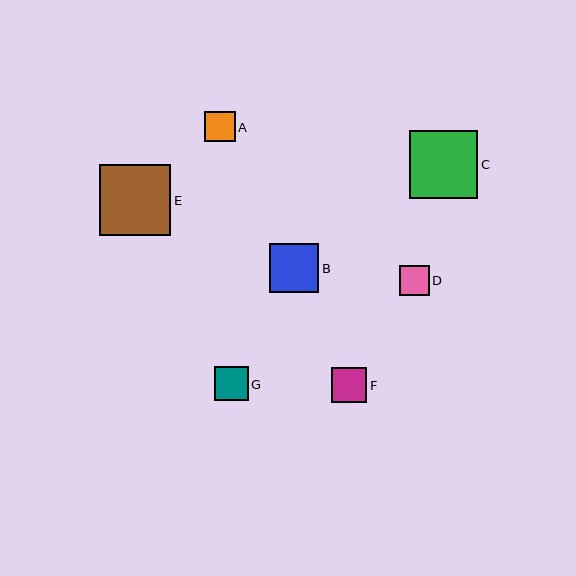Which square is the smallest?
Square D is the smallest with a size of approximately 30 pixels.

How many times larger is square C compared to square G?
Square C is approximately 2.0 times the size of square G.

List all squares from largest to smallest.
From largest to smallest: E, C, B, F, G, A, D.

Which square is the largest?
Square E is the largest with a size of approximately 71 pixels.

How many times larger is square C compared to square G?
Square C is approximately 2.0 times the size of square G.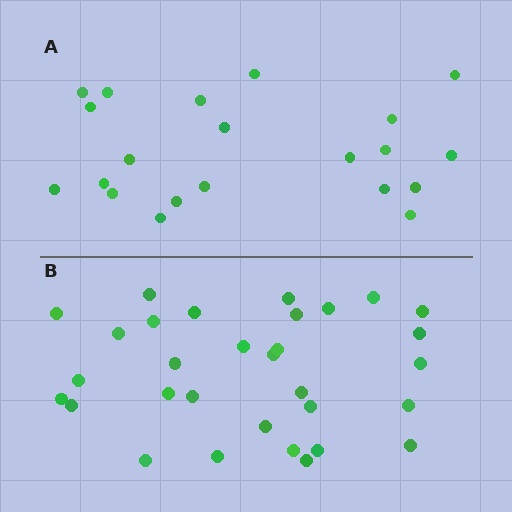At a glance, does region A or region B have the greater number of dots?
Region B (the bottom region) has more dots.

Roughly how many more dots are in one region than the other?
Region B has roughly 10 or so more dots than region A.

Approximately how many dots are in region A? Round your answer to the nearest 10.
About 20 dots. (The exact count is 21, which rounds to 20.)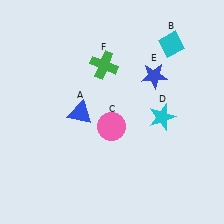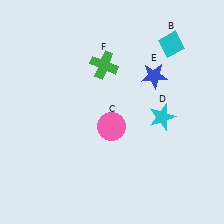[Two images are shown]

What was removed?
The blue triangle (A) was removed in Image 2.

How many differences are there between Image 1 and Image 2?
There is 1 difference between the two images.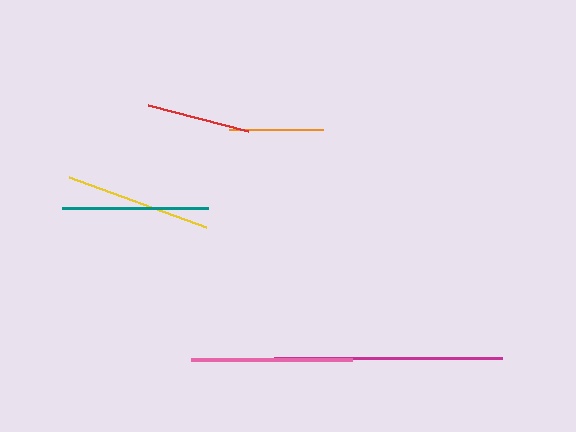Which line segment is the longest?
The magenta line is the longest at approximately 228 pixels.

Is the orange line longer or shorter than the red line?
The red line is longer than the orange line.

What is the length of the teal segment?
The teal segment is approximately 146 pixels long.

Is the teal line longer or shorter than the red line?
The teal line is longer than the red line.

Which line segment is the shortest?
The orange line is the shortest at approximately 94 pixels.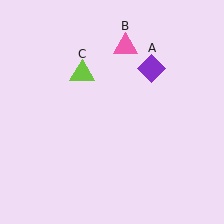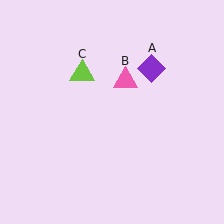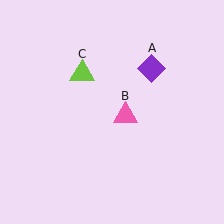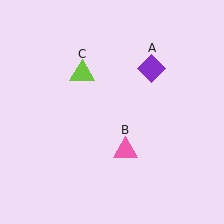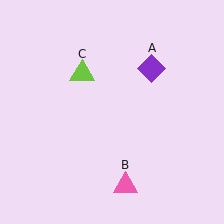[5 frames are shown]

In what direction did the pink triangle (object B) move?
The pink triangle (object B) moved down.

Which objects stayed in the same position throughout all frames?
Purple diamond (object A) and lime triangle (object C) remained stationary.